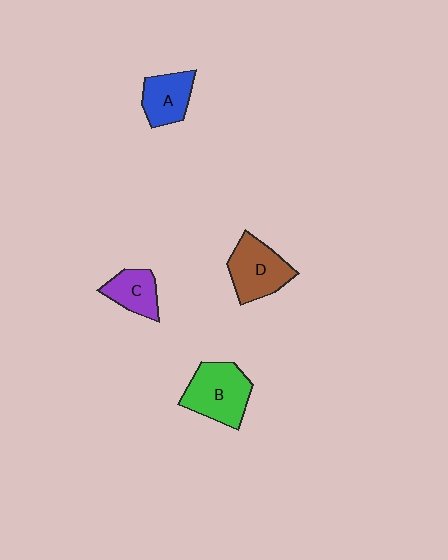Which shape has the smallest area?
Shape C (purple).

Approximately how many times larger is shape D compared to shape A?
Approximately 1.3 times.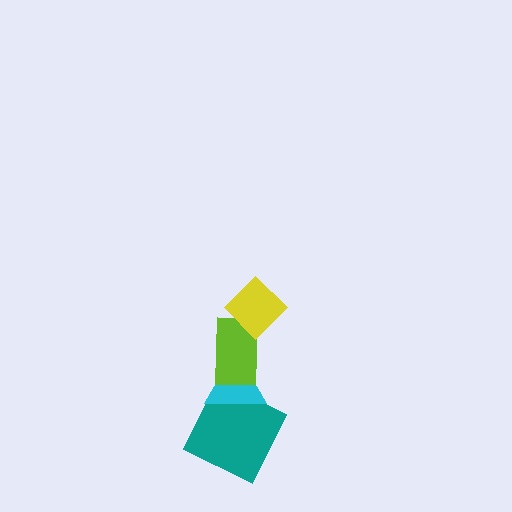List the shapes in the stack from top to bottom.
From top to bottom: the yellow diamond, the lime rectangle, the cyan triangle, the teal square.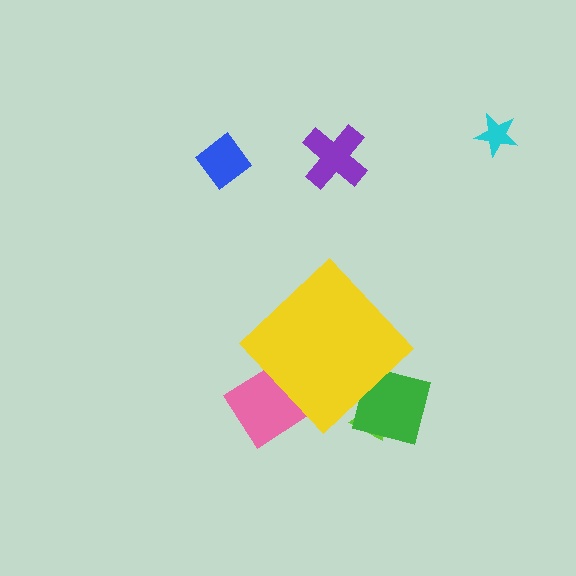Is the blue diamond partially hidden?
No, the blue diamond is fully visible.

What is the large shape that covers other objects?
A yellow diamond.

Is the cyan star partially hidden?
No, the cyan star is fully visible.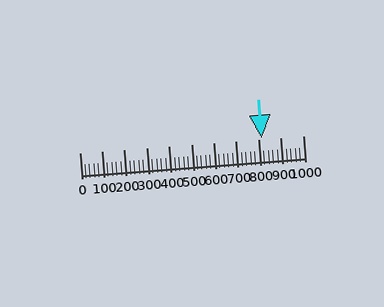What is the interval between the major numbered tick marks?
The major tick marks are spaced 100 units apart.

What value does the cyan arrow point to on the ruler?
The cyan arrow points to approximately 816.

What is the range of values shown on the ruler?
The ruler shows values from 0 to 1000.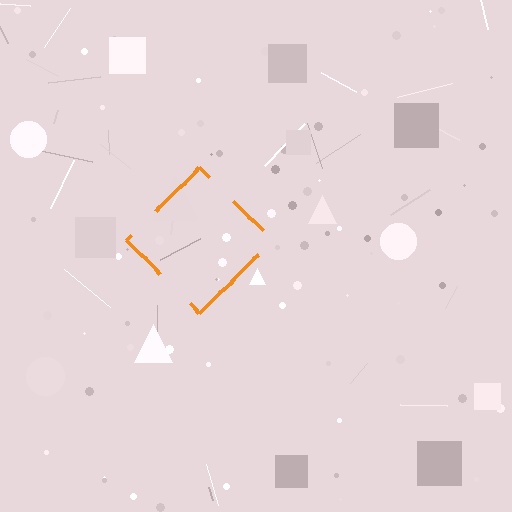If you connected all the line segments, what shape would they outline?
They would outline a diamond.